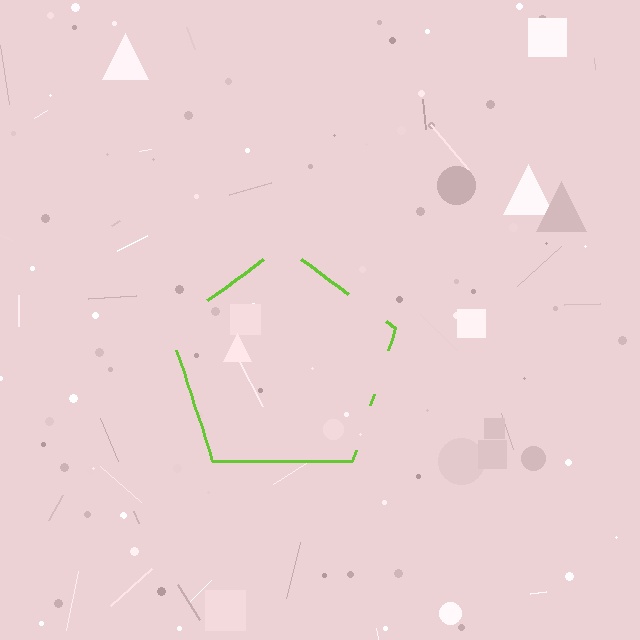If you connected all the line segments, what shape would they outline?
They would outline a pentagon.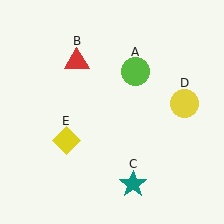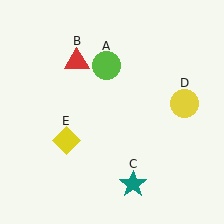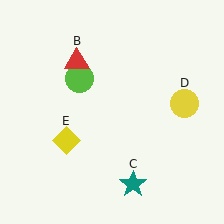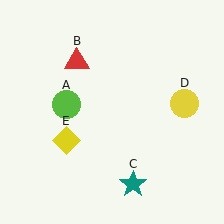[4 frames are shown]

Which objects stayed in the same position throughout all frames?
Red triangle (object B) and teal star (object C) and yellow circle (object D) and yellow diamond (object E) remained stationary.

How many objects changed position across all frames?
1 object changed position: lime circle (object A).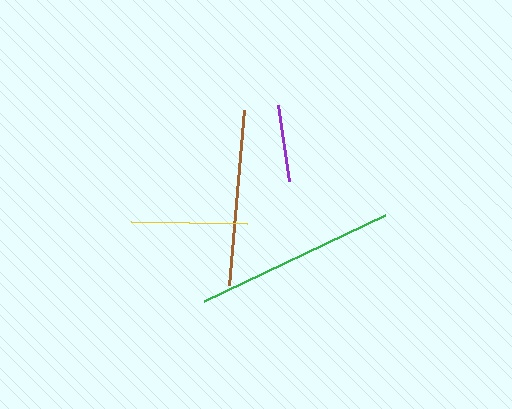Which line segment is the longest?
The green line is the longest at approximately 200 pixels.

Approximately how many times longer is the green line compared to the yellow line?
The green line is approximately 1.7 times the length of the yellow line.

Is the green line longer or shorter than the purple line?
The green line is longer than the purple line.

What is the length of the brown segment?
The brown segment is approximately 176 pixels long.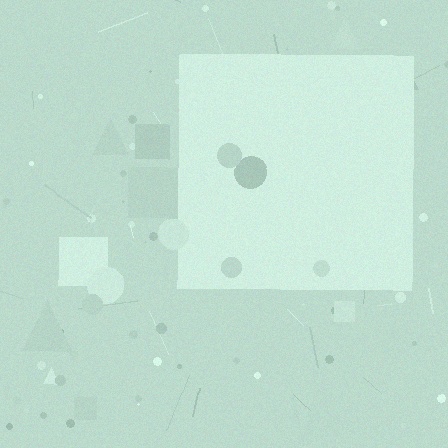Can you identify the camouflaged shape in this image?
The camouflaged shape is a square.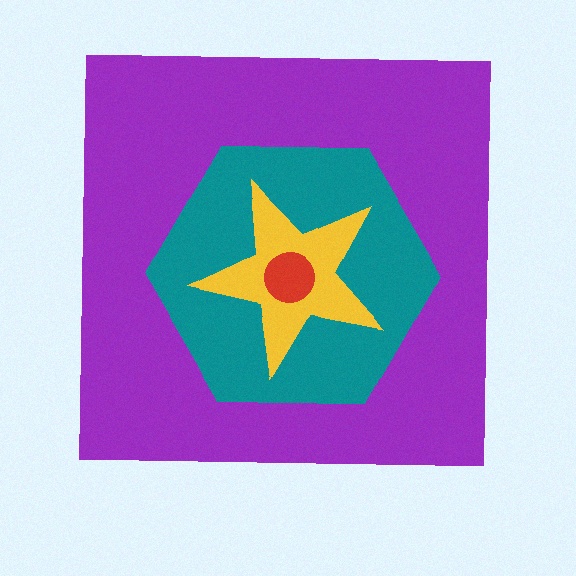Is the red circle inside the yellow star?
Yes.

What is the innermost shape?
The red circle.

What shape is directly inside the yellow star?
The red circle.